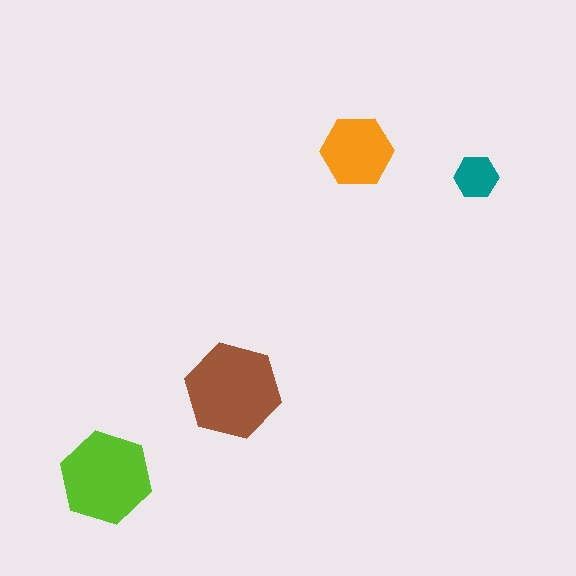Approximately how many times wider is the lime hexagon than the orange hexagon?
About 1.5 times wider.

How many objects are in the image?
There are 4 objects in the image.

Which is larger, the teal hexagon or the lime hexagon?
The lime one.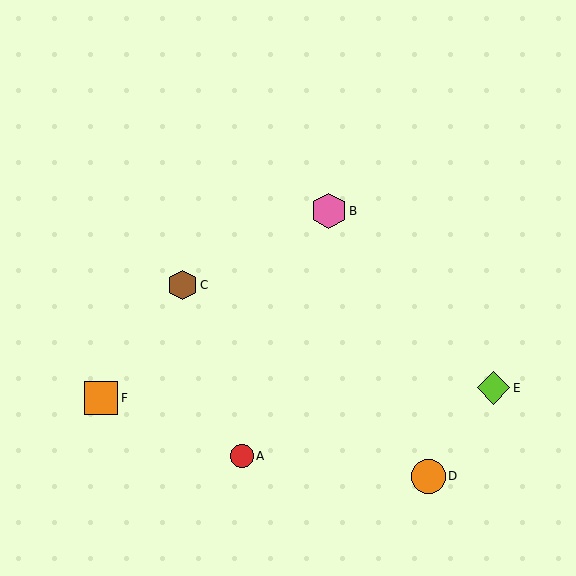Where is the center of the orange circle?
The center of the orange circle is at (429, 476).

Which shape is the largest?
The pink hexagon (labeled B) is the largest.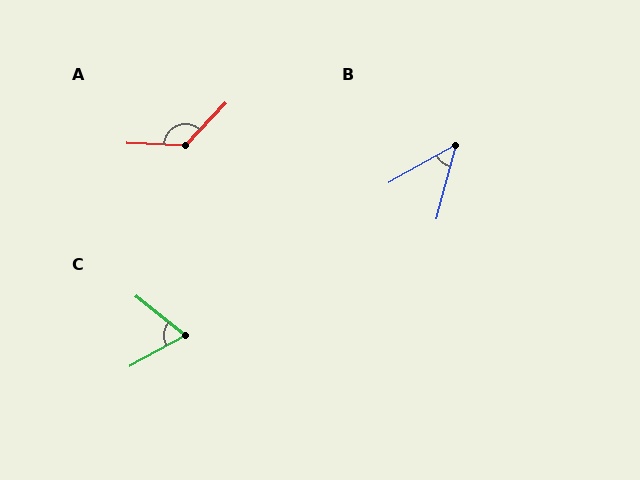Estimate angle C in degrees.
Approximately 67 degrees.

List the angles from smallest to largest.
B (45°), C (67°), A (132°).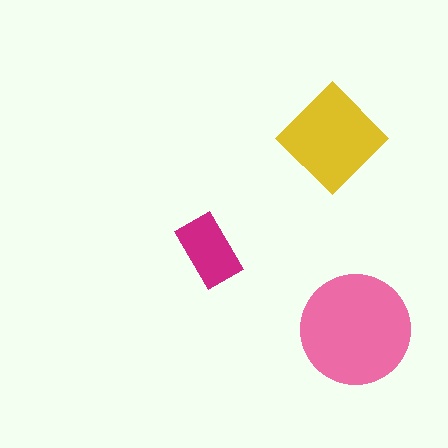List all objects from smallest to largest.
The magenta rectangle, the yellow diamond, the pink circle.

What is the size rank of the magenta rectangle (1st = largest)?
3rd.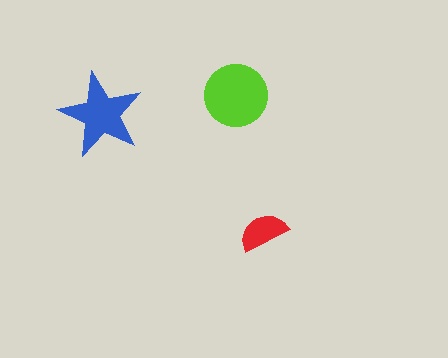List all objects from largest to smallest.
The lime circle, the blue star, the red semicircle.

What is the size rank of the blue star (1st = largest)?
2nd.